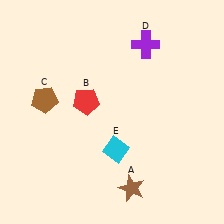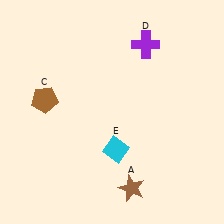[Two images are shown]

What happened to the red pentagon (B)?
The red pentagon (B) was removed in Image 2. It was in the top-left area of Image 1.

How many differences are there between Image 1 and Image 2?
There is 1 difference between the two images.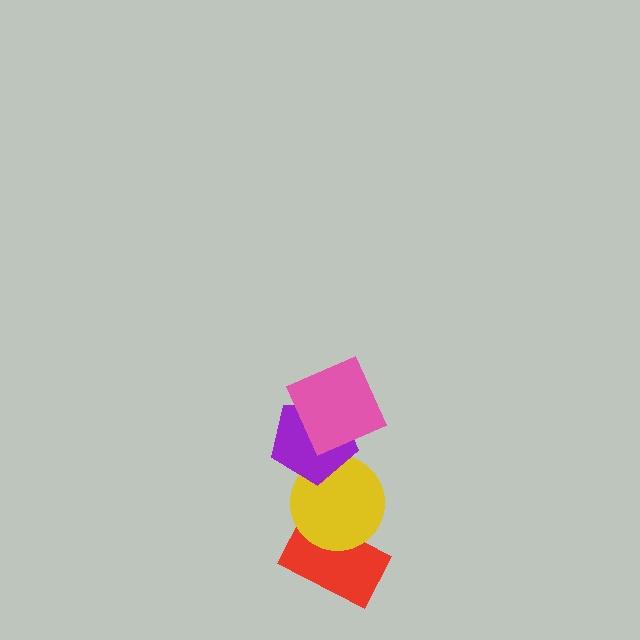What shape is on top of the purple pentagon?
The pink square is on top of the purple pentagon.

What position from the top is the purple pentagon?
The purple pentagon is 2nd from the top.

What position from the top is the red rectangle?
The red rectangle is 4th from the top.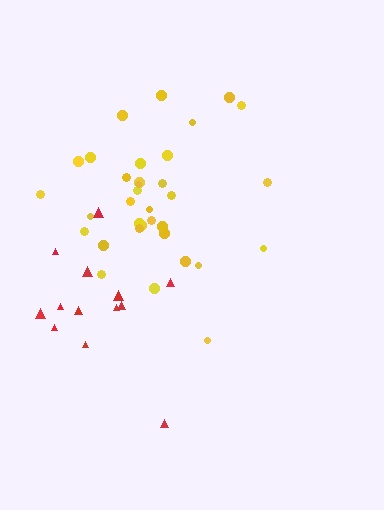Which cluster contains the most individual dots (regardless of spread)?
Yellow (34).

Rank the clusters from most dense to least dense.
yellow, red.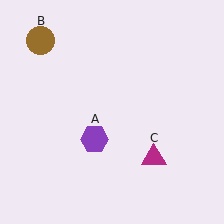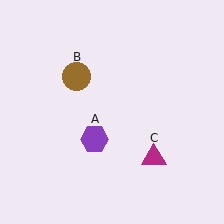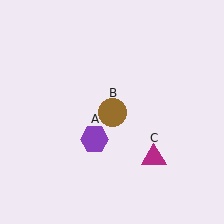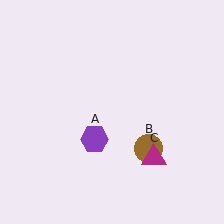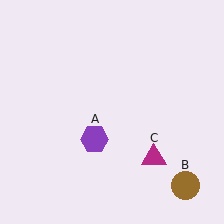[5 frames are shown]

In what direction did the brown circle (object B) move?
The brown circle (object B) moved down and to the right.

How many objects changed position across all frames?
1 object changed position: brown circle (object B).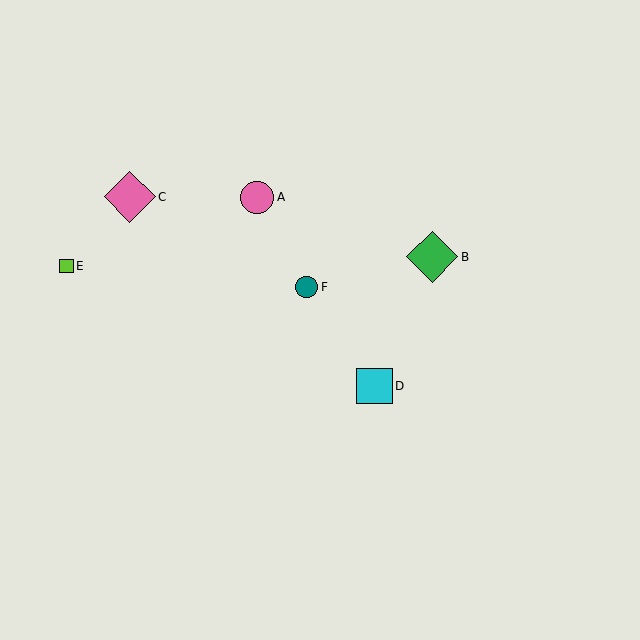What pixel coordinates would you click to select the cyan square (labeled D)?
Click at (374, 386) to select the cyan square D.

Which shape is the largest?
The pink diamond (labeled C) is the largest.